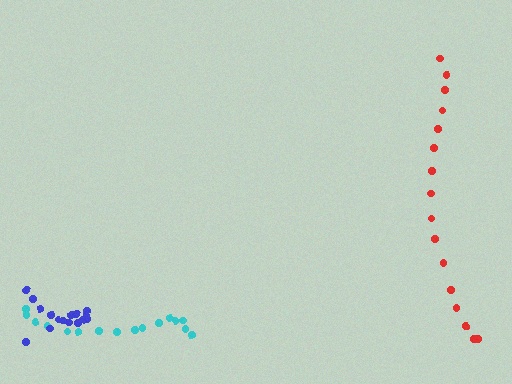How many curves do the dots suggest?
There are 3 distinct paths.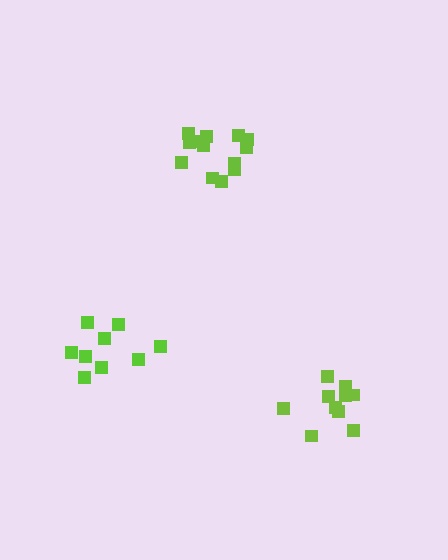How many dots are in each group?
Group 1: 10 dots, Group 2: 13 dots, Group 3: 9 dots (32 total).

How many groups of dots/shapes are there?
There are 3 groups.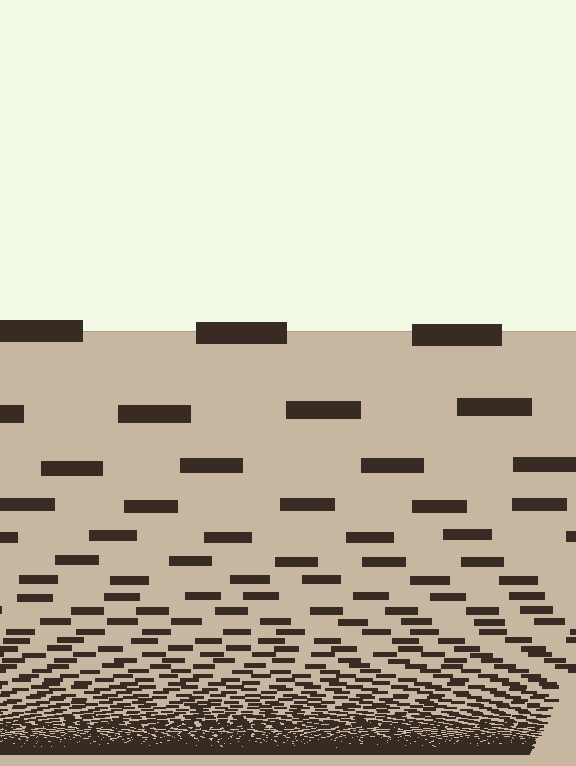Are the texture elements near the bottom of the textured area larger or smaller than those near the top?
Smaller. The gradient is inverted — elements near the bottom are smaller and denser.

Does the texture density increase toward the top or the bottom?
Density increases toward the bottom.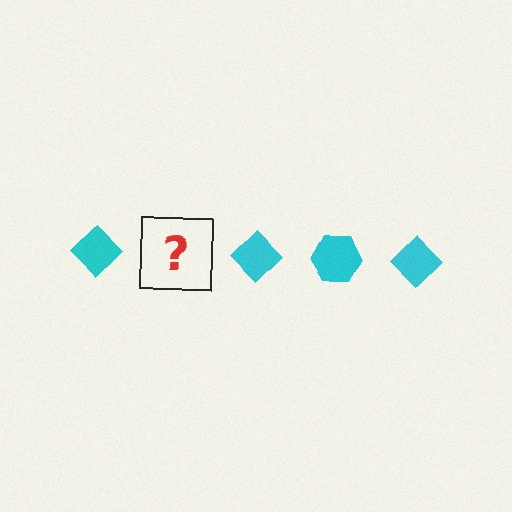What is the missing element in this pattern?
The missing element is a cyan hexagon.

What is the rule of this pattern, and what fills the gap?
The rule is that the pattern cycles through diamond, hexagon shapes in cyan. The gap should be filled with a cyan hexagon.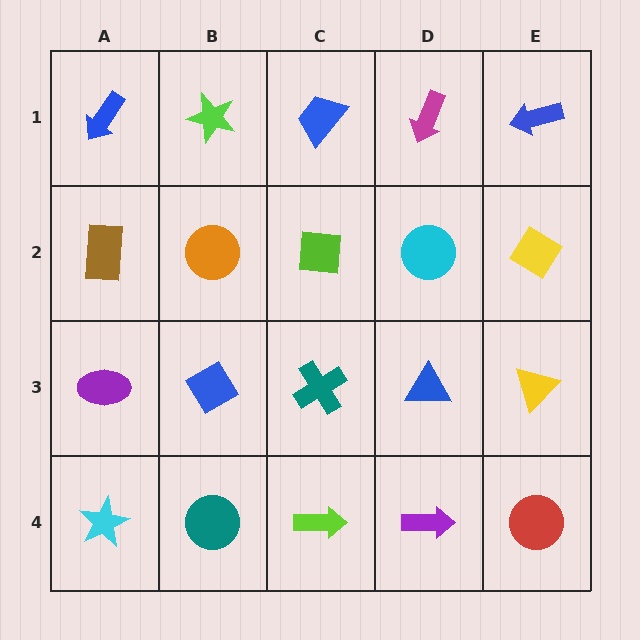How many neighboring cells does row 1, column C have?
3.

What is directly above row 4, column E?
A yellow triangle.